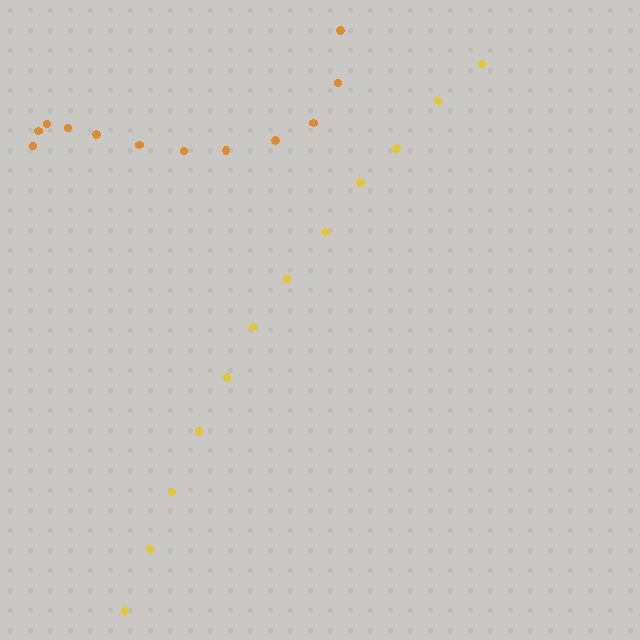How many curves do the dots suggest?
There are 2 distinct paths.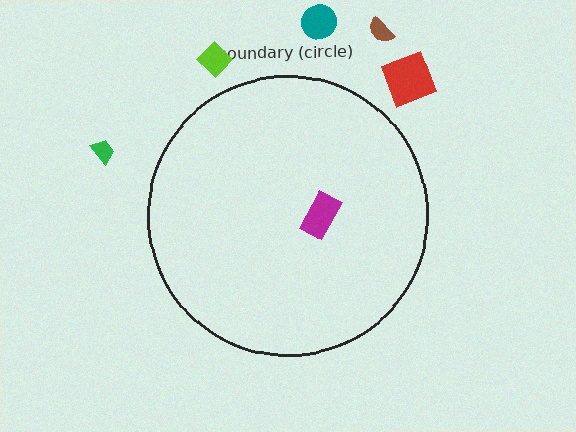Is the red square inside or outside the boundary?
Outside.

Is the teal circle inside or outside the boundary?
Outside.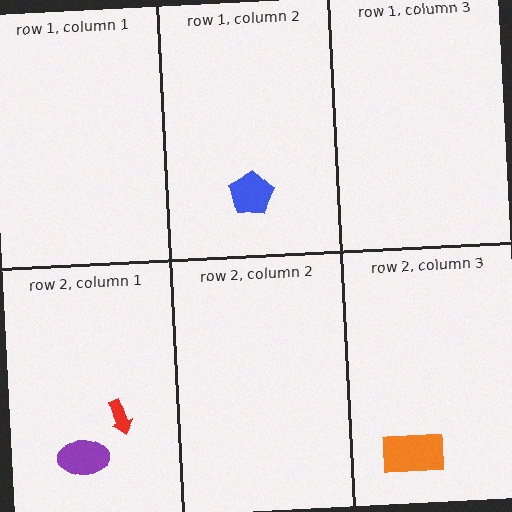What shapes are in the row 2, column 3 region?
The orange rectangle.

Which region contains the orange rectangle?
The row 2, column 3 region.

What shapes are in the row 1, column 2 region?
The blue pentagon.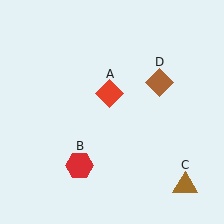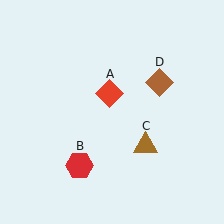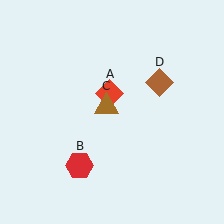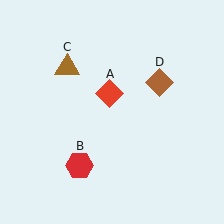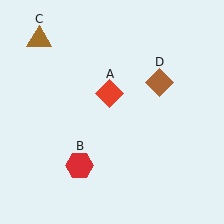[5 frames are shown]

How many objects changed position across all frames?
1 object changed position: brown triangle (object C).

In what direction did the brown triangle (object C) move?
The brown triangle (object C) moved up and to the left.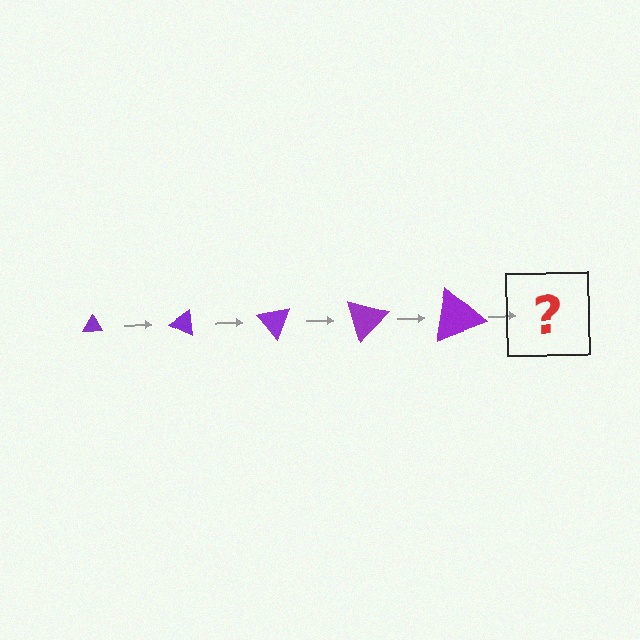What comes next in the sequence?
The next element should be a triangle, larger than the previous one and rotated 125 degrees from the start.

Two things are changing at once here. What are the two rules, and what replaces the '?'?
The two rules are that the triangle grows larger each step and it rotates 25 degrees each step. The '?' should be a triangle, larger than the previous one and rotated 125 degrees from the start.